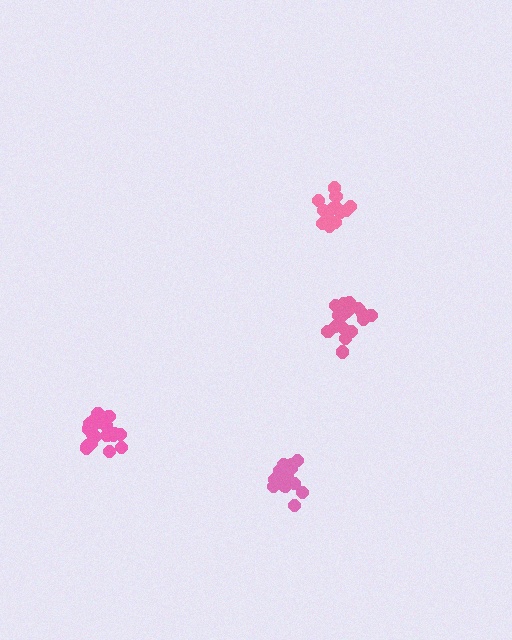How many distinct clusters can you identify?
There are 4 distinct clusters.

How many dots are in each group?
Group 1: 19 dots, Group 2: 17 dots, Group 3: 18 dots, Group 4: 21 dots (75 total).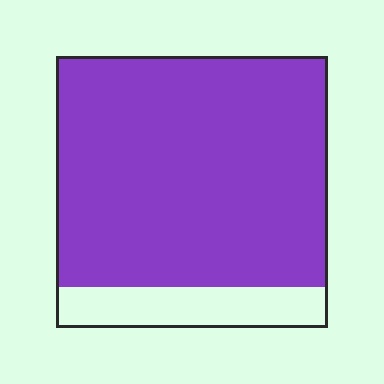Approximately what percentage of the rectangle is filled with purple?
Approximately 85%.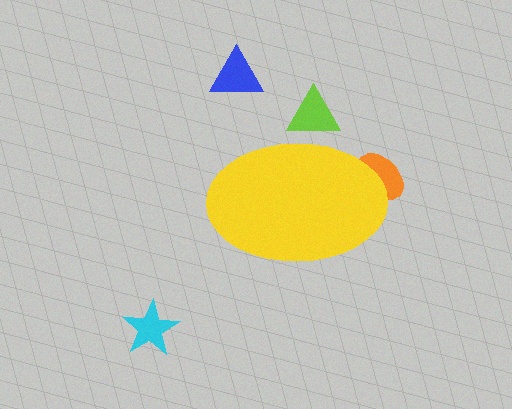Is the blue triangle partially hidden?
No, the blue triangle is fully visible.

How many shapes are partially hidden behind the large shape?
2 shapes are partially hidden.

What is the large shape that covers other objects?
A yellow ellipse.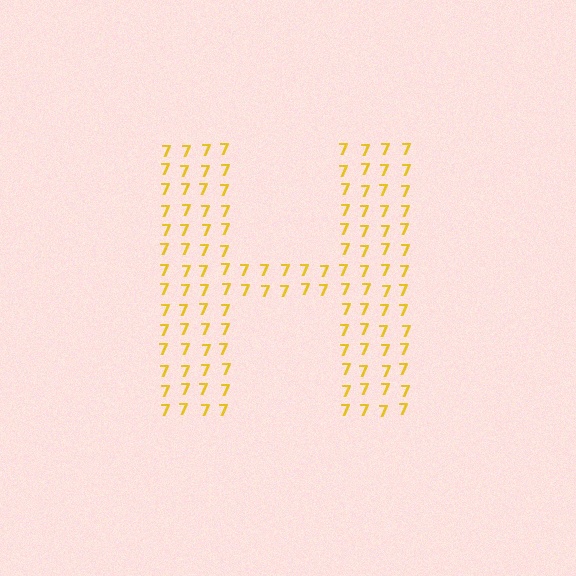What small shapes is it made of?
It is made of small digit 7's.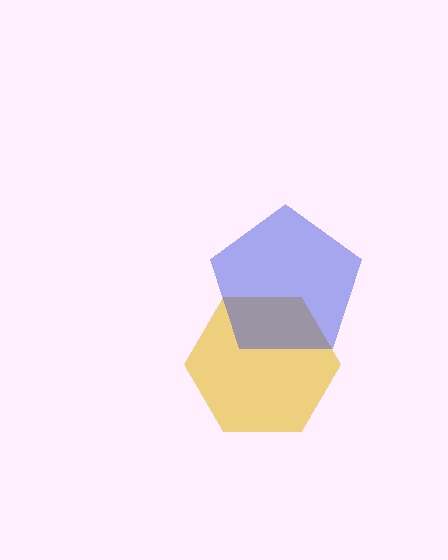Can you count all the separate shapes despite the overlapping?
Yes, there are 2 separate shapes.